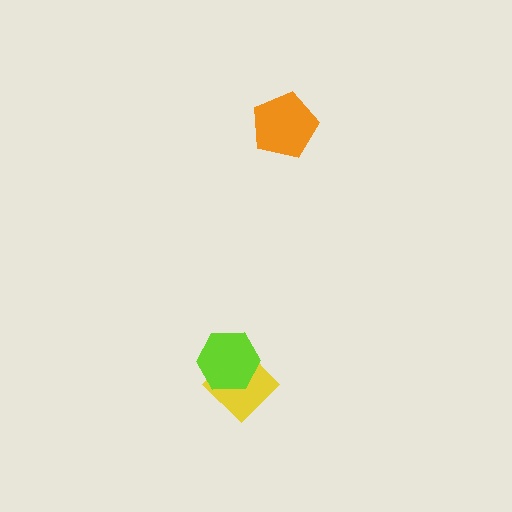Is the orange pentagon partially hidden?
No, no other shape covers it.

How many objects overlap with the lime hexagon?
1 object overlaps with the lime hexagon.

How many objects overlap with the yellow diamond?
1 object overlaps with the yellow diamond.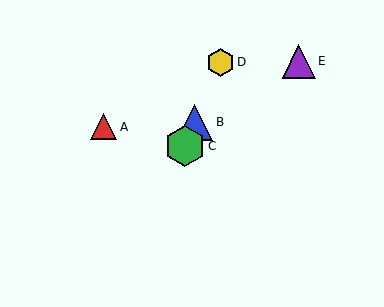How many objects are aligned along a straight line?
3 objects (B, C, D) are aligned along a straight line.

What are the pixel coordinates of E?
Object E is at (299, 61).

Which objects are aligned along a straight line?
Objects B, C, D are aligned along a straight line.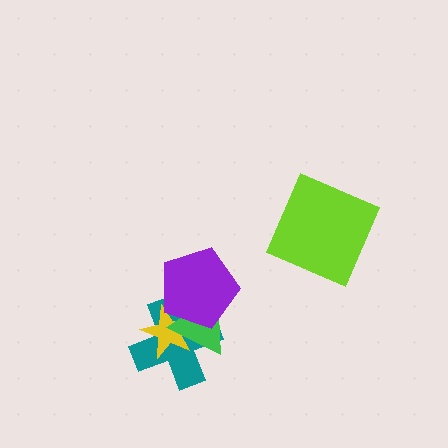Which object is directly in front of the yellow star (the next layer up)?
The green triangle is directly in front of the yellow star.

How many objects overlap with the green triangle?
3 objects overlap with the green triangle.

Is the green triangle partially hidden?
Yes, it is partially covered by another shape.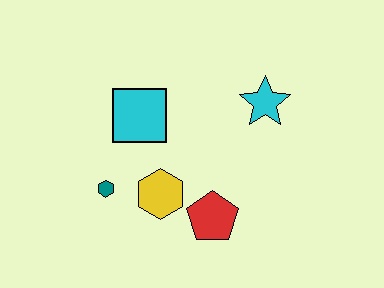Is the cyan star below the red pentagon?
No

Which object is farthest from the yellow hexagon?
The cyan star is farthest from the yellow hexagon.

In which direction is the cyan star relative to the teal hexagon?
The cyan star is to the right of the teal hexagon.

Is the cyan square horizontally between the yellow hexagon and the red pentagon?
No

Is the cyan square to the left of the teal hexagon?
No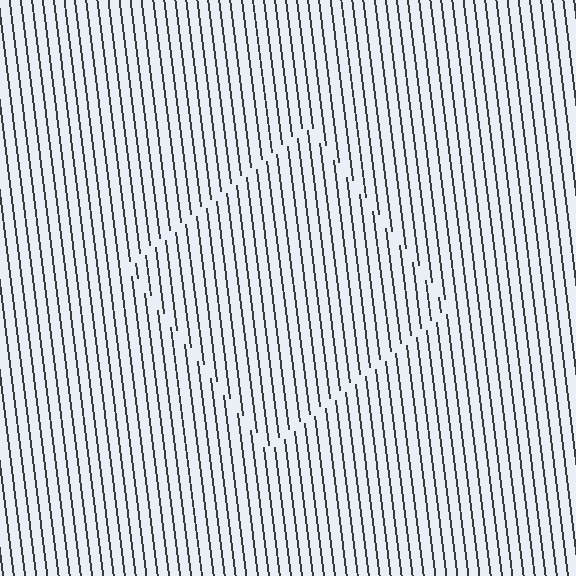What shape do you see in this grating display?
An illusory square. The interior of the shape contains the same grating, shifted by half a period — the contour is defined by the phase discontinuity where line-ends from the inner and outer gratings abut.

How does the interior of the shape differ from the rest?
The interior of the shape contains the same grating, shifted by half a period — the contour is defined by the phase discontinuity where line-ends from the inner and outer gratings abut.